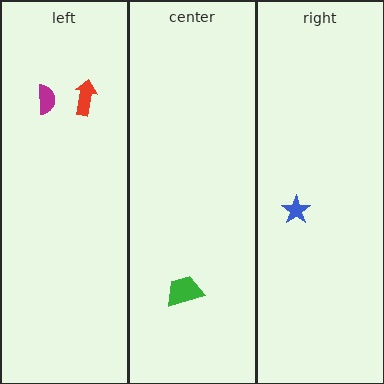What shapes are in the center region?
The green trapezoid.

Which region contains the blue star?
The right region.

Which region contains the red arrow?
The left region.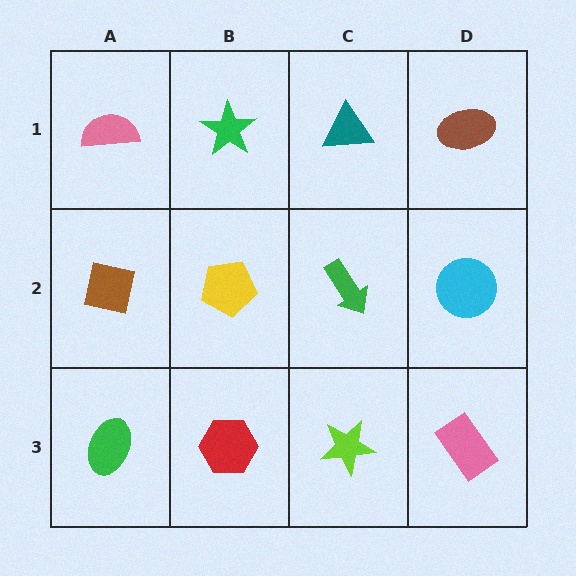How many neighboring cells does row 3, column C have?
3.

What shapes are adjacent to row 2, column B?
A green star (row 1, column B), a red hexagon (row 3, column B), a brown square (row 2, column A), a green arrow (row 2, column C).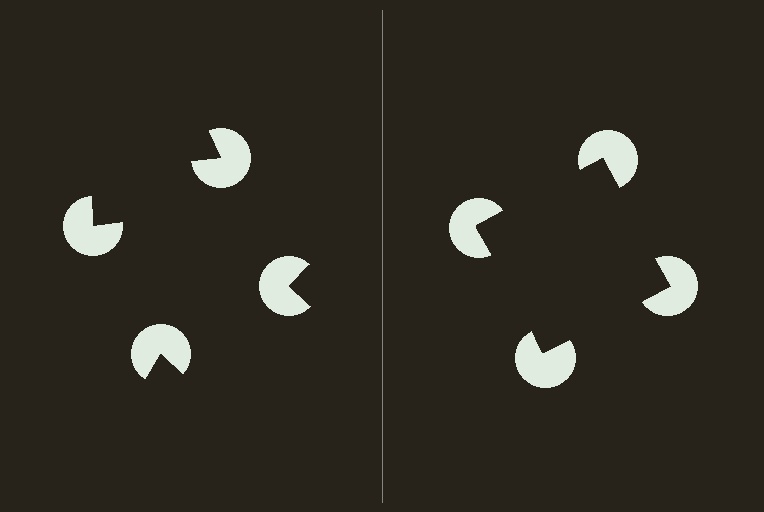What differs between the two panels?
The pac-man discs are positioned identically on both sides; only the wedge orientations differ. On the right they align to a square; on the left they are misaligned.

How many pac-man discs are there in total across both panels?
8 — 4 on each side.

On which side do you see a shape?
An illusory square appears on the right side. On the left side the wedge cuts are rotated, so no coherent shape forms.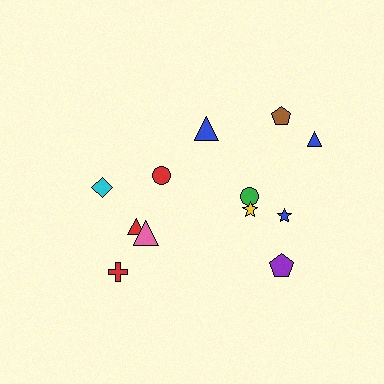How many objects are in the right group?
There are 7 objects.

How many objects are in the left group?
There are 5 objects.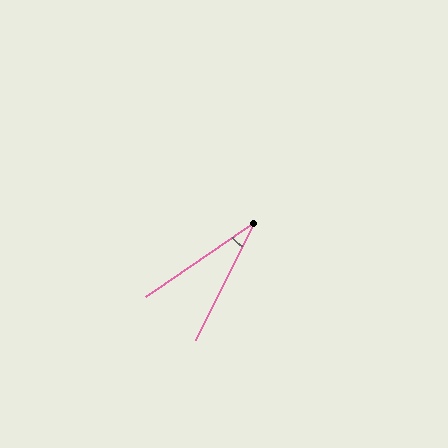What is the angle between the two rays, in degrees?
Approximately 29 degrees.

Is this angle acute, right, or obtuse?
It is acute.